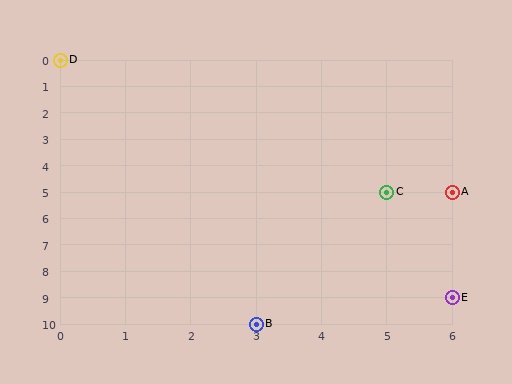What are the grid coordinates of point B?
Point B is at grid coordinates (3, 10).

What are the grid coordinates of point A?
Point A is at grid coordinates (6, 5).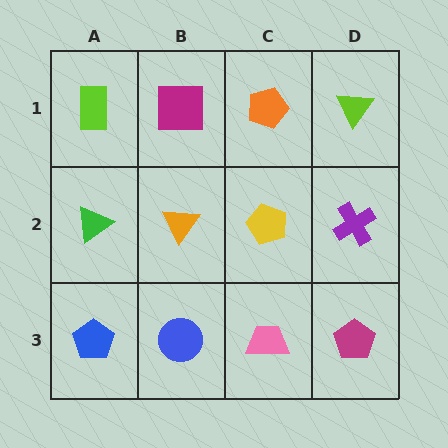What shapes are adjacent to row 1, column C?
A yellow pentagon (row 2, column C), a magenta square (row 1, column B), a lime triangle (row 1, column D).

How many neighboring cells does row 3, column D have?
2.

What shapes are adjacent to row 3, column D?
A purple cross (row 2, column D), a pink trapezoid (row 3, column C).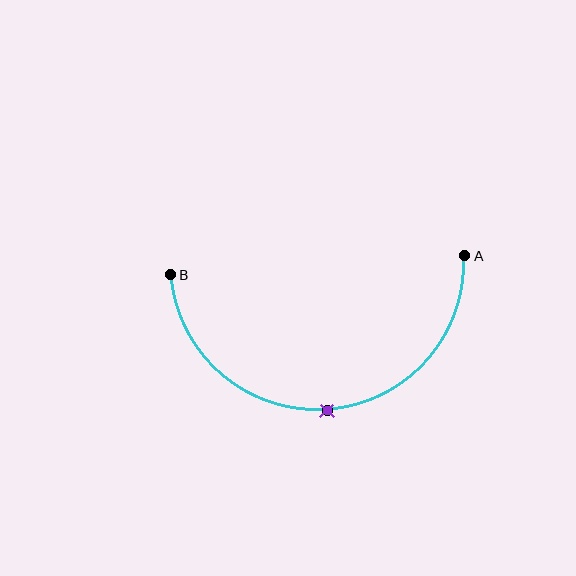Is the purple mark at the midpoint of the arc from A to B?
Yes. The purple mark lies on the arc at equal arc-length from both A and B — it is the arc midpoint.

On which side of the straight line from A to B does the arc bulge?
The arc bulges below the straight line connecting A and B.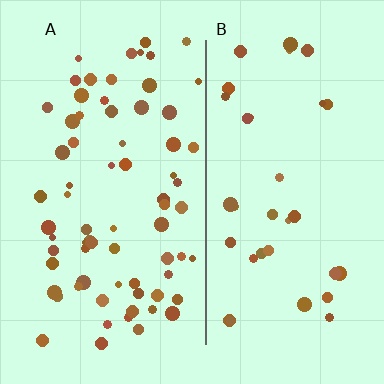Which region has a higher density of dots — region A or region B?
A (the left).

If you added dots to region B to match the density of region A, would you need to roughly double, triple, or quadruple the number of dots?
Approximately double.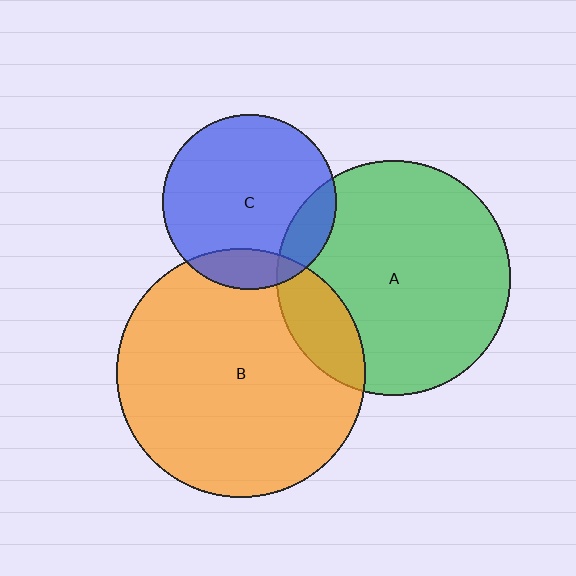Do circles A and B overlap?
Yes.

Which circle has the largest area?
Circle B (orange).